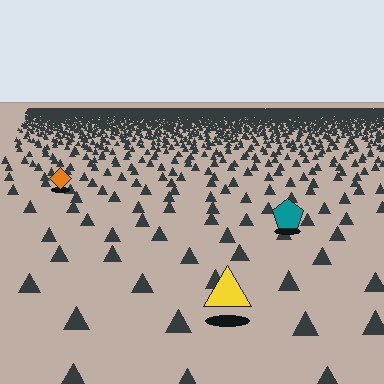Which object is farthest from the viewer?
The orange diamond is farthest from the viewer. It appears smaller and the ground texture around it is denser.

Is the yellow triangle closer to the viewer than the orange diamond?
Yes. The yellow triangle is closer — you can tell from the texture gradient: the ground texture is coarser near it.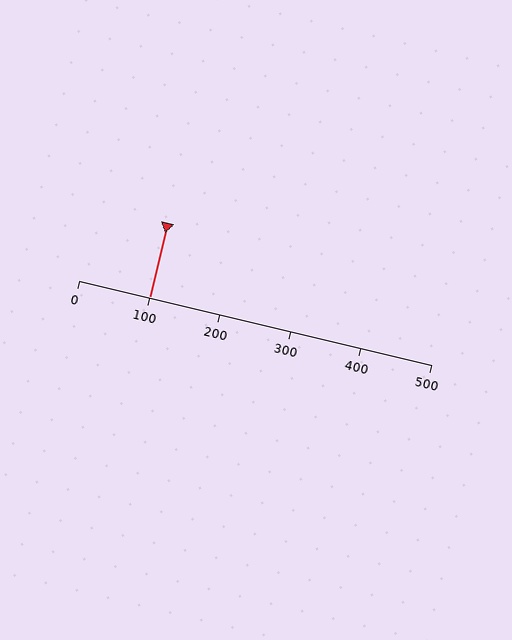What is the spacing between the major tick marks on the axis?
The major ticks are spaced 100 apart.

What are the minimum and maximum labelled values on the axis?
The axis runs from 0 to 500.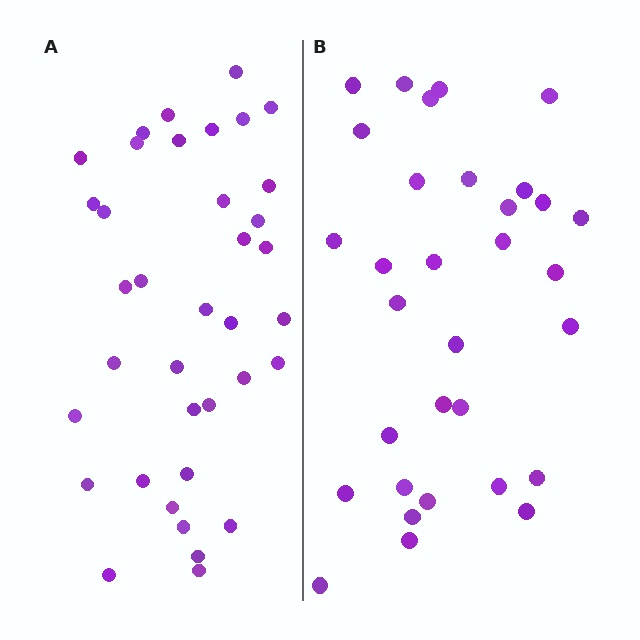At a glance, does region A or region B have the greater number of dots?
Region A (the left region) has more dots.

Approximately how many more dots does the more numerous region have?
Region A has about 5 more dots than region B.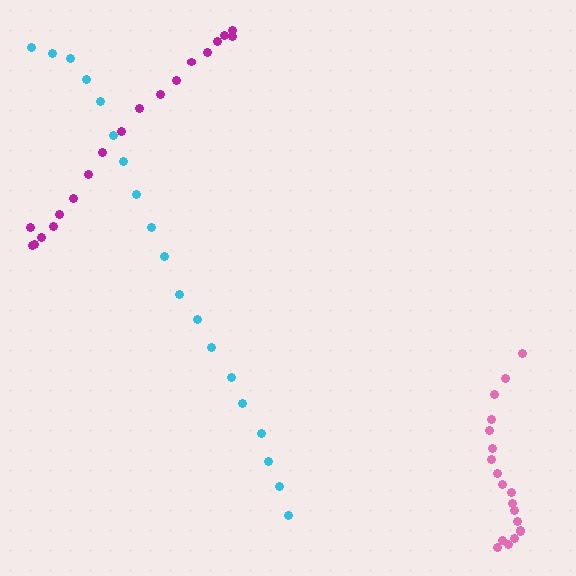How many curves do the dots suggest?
There are 3 distinct paths.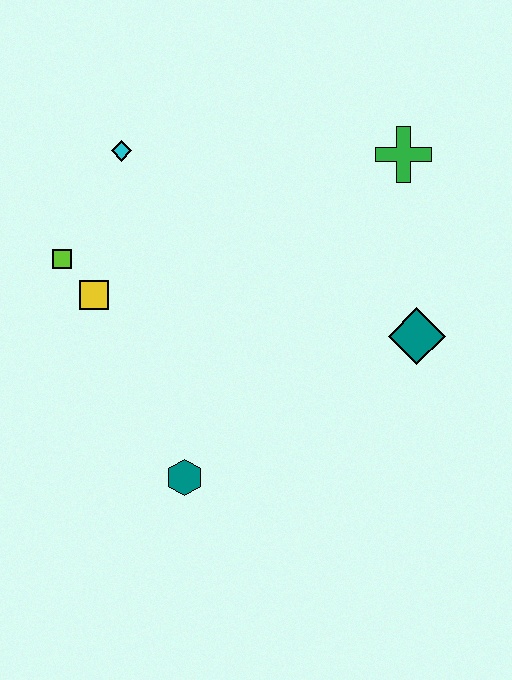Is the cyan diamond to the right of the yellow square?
Yes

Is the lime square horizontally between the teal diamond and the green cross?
No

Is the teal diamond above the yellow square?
No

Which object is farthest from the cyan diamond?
The teal diamond is farthest from the cyan diamond.